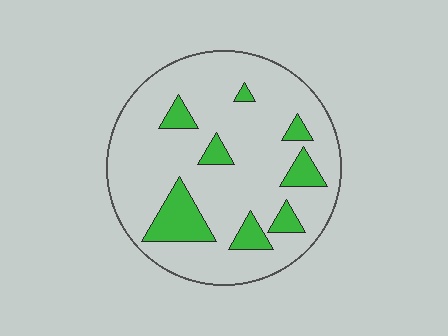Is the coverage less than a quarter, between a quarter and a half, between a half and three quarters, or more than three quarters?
Less than a quarter.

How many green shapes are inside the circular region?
8.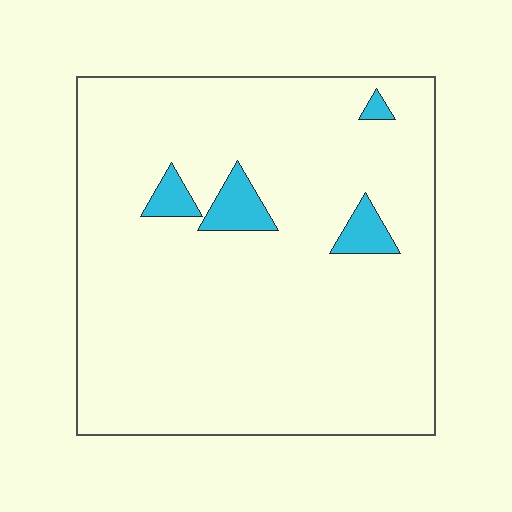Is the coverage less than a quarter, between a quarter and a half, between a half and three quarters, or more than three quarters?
Less than a quarter.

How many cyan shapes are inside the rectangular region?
4.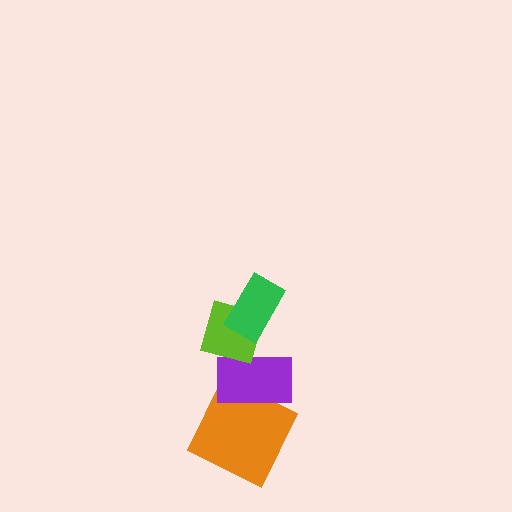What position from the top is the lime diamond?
The lime diamond is 2nd from the top.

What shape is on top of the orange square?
The purple rectangle is on top of the orange square.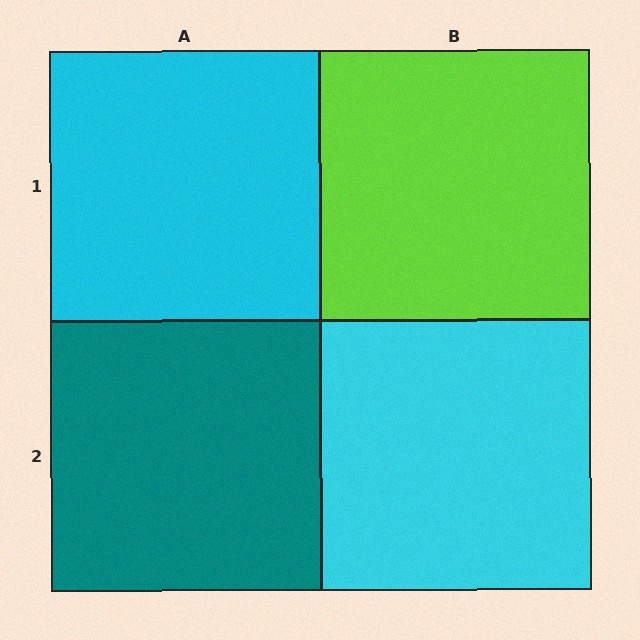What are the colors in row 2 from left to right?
Teal, cyan.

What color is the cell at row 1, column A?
Cyan.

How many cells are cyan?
2 cells are cyan.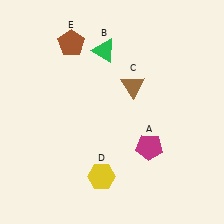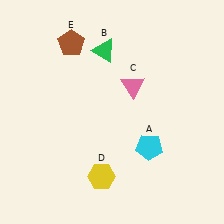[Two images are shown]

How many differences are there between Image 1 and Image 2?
There are 2 differences between the two images.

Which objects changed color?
A changed from magenta to cyan. C changed from brown to pink.